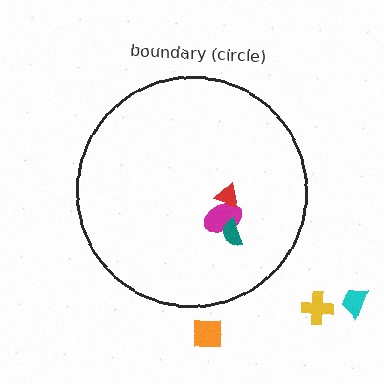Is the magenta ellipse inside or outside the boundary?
Inside.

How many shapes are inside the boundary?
3 inside, 3 outside.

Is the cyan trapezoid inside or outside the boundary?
Outside.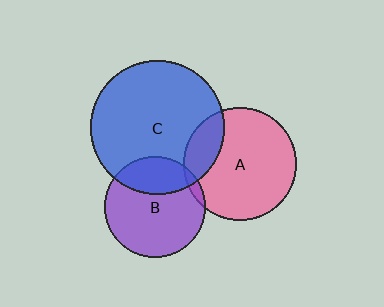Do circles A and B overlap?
Yes.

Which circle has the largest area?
Circle C (blue).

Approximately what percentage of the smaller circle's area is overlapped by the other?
Approximately 5%.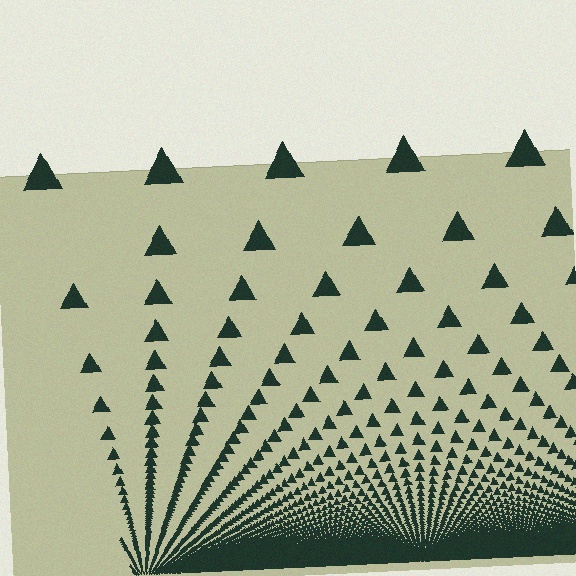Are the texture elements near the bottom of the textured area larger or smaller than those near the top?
Smaller. The gradient is inverted — elements near the bottom are smaller and denser.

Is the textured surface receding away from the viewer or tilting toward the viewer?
The surface appears to tilt toward the viewer. Texture elements get larger and sparser toward the top.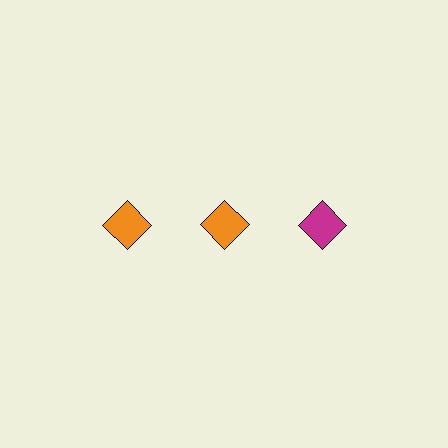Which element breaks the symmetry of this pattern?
The magenta diamond in the top row, center column breaks the symmetry. All other shapes are orange diamonds.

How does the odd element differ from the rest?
It has a different color: magenta instead of orange.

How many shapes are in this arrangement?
There are 3 shapes arranged in a grid pattern.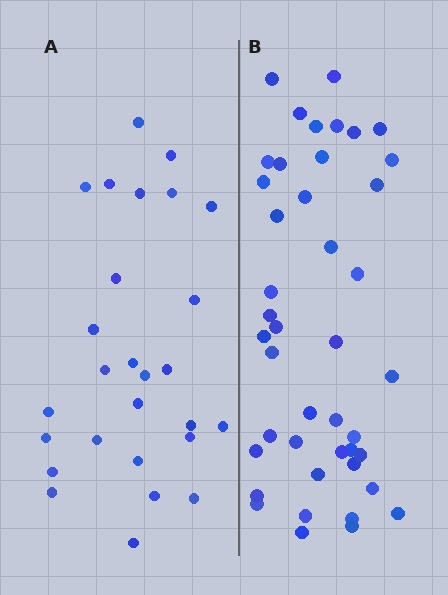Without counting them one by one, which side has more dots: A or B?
Region B (the right region) has more dots.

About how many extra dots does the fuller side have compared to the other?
Region B has approximately 15 more dots than region A.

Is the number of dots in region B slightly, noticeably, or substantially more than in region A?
Region B has substantially more. The ratio is roughly 1.6 to 1.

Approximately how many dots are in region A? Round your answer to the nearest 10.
About 30 dots. (The exact count is 27, which rounds to 30.)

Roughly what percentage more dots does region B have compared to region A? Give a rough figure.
About 60% more.